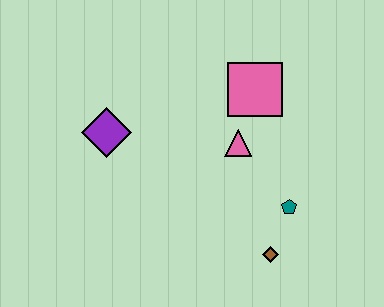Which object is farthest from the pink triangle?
The purple diamond is farthest from the pink triangle.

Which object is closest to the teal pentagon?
The brown diamond is closest to the teal pentagon.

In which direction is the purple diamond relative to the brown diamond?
The purple diamond is to the left of the brown diamond.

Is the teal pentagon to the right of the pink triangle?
Yes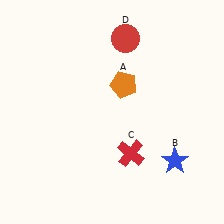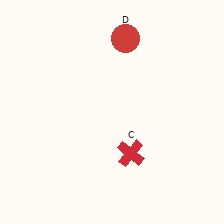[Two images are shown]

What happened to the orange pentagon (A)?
The orange pentagon (A) was removed in Image 2. It was in the top-right area of Image 1.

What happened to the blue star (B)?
The blue star (B) was removed in Image 2. It was in the bottom-right area of Image 1.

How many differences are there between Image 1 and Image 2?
There are 2 differences between the two images.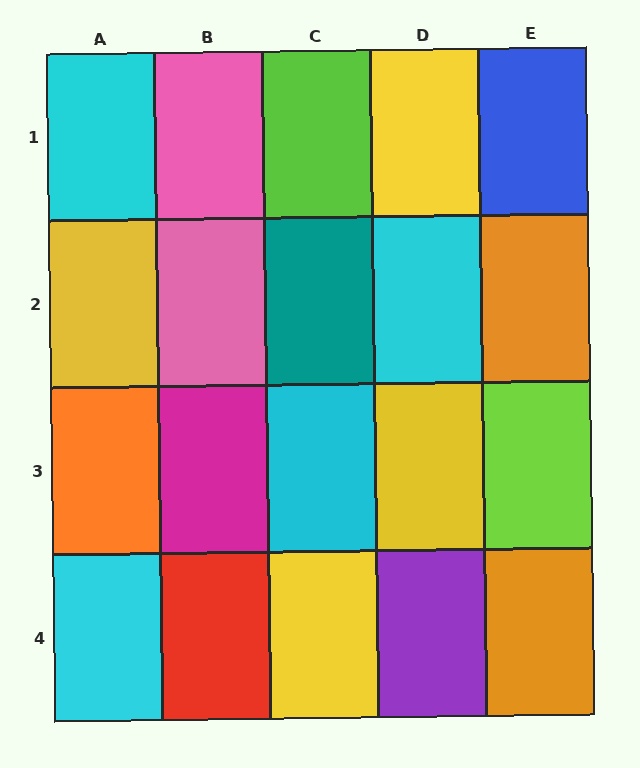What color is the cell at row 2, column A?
Yellow.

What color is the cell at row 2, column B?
Pink.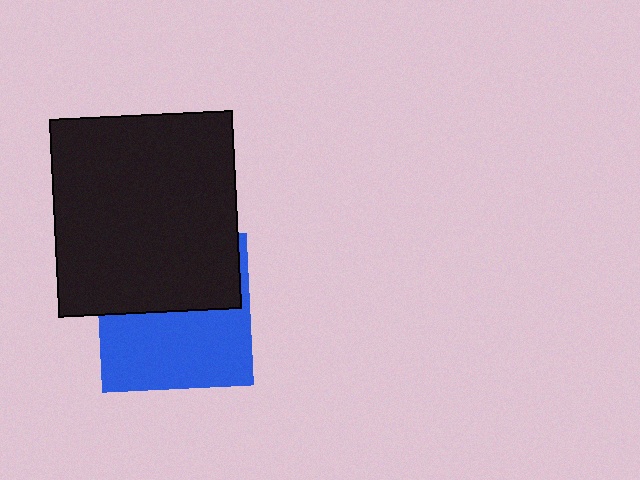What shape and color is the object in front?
The object in front is a black rectangle.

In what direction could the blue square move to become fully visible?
The blue square could move down. That would shift it out from behind the black rectangle entirely.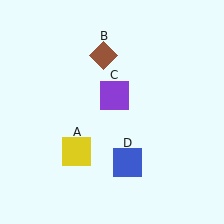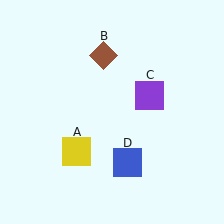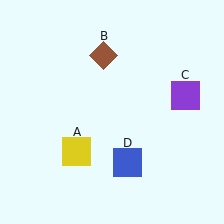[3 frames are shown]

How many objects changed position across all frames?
1 object changed position: purple square (object C).